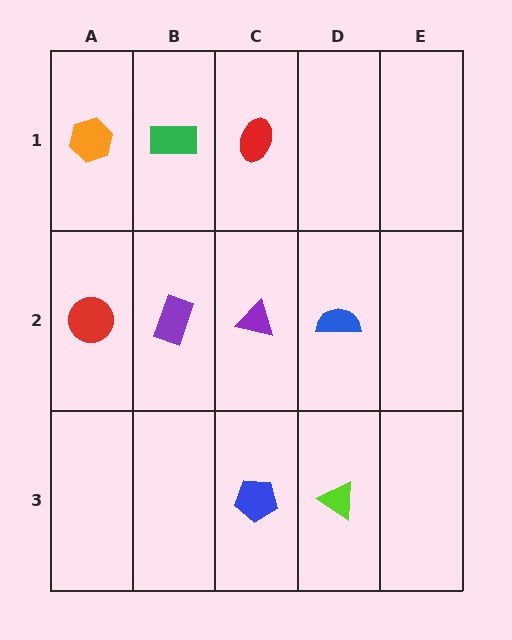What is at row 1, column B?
A green rectangle.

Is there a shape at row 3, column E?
No, that cell is empty.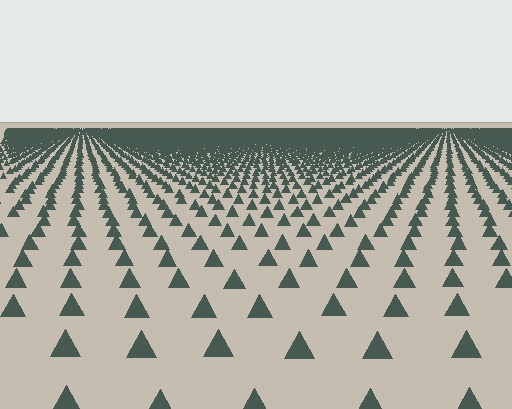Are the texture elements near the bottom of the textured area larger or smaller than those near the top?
Larger. Near the bottom, elements are closer to the viewer and appear at a bigger on-screen size.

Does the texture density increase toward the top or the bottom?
Density increases toward the top.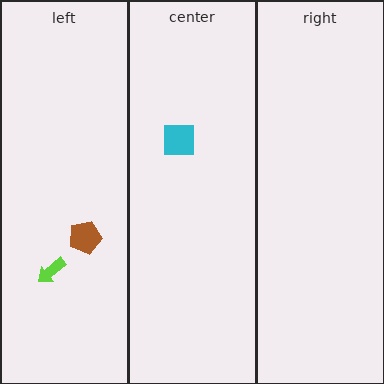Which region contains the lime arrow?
The left region.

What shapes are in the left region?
The lime arrow, the brown pentagon.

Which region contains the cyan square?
The center region.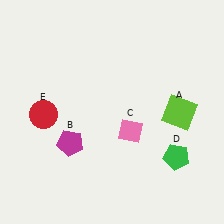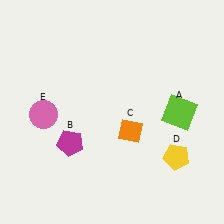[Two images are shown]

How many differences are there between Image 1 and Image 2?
There are 3 differences between the two images.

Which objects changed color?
C changed from pink to orange. D changed from green to yellow. E changed from red to pink.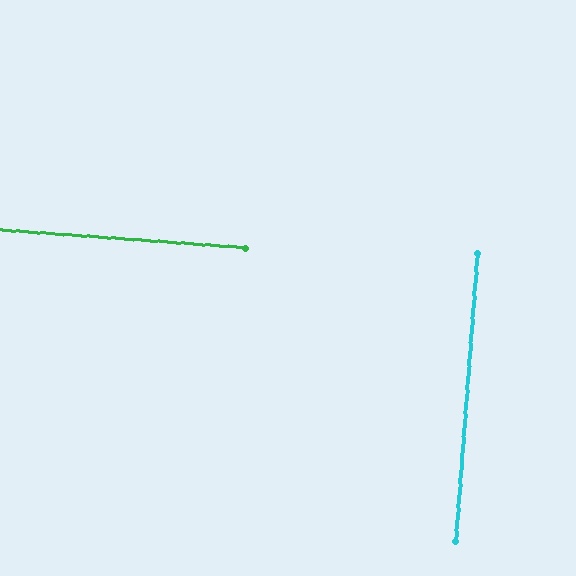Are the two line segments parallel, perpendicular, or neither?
Perpendicular — they meet at approximately 90°.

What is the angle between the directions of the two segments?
Approximately 90 degrees.